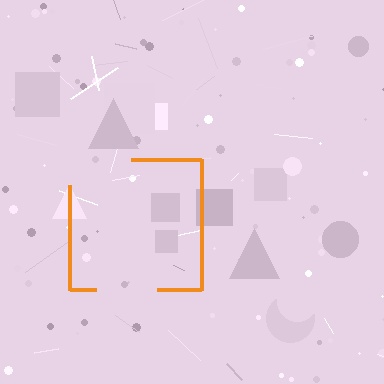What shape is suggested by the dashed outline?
The dashed outline suggests a square.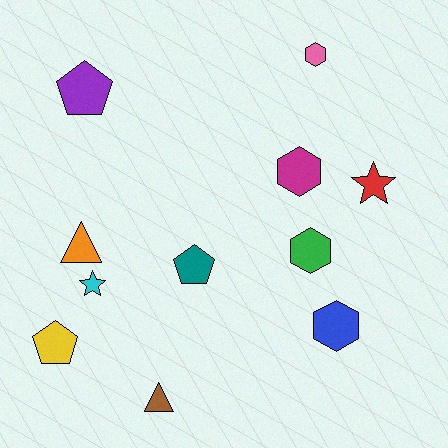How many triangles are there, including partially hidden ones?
There are 2 triangles.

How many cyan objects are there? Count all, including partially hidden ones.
There is 1 cyan object.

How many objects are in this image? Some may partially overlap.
There are 11 objects.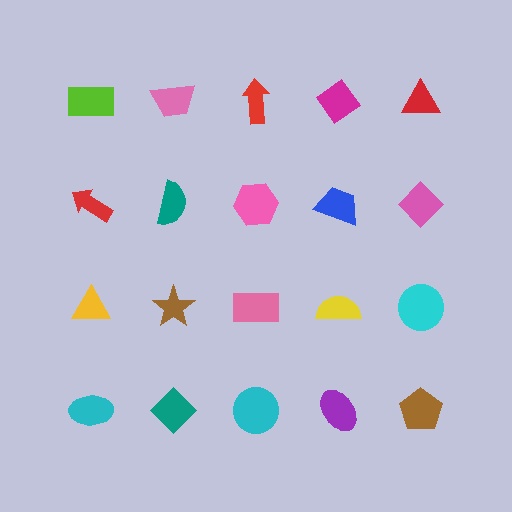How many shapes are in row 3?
5 shapes.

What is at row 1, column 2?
A pink trapezoid.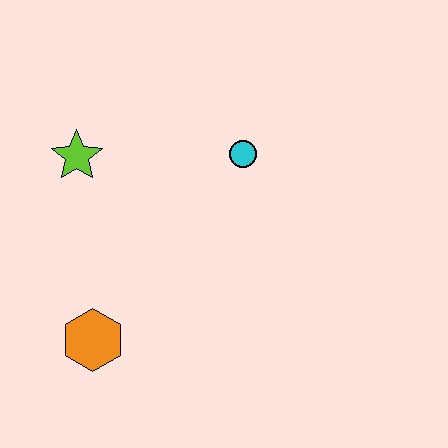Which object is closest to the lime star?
The cyan circle is closest to the lime star.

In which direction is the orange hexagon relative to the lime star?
The orange hexagon is below the lime star.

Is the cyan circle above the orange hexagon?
Yes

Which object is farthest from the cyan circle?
The orange hexagon is farthest from the cyan circle.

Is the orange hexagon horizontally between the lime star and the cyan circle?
Yes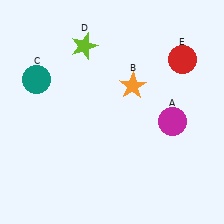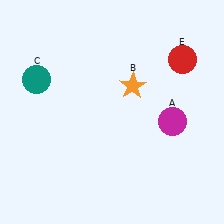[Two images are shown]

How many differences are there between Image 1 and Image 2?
There is 1 difference between the two images.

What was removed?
The lime star (D) was removed in Image 2.